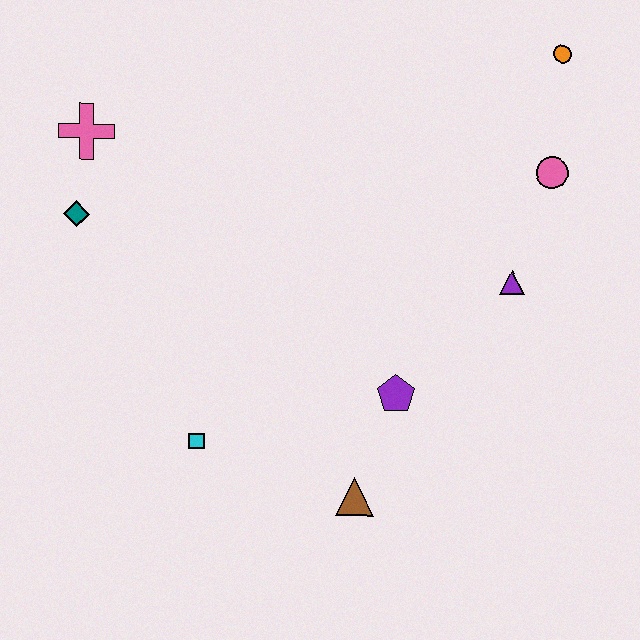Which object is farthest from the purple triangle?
The pink cross is farthest from the purple triangle.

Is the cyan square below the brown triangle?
No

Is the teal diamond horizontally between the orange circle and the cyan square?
No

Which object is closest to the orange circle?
The pink circle is closest to the orange circle.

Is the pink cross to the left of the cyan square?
Yes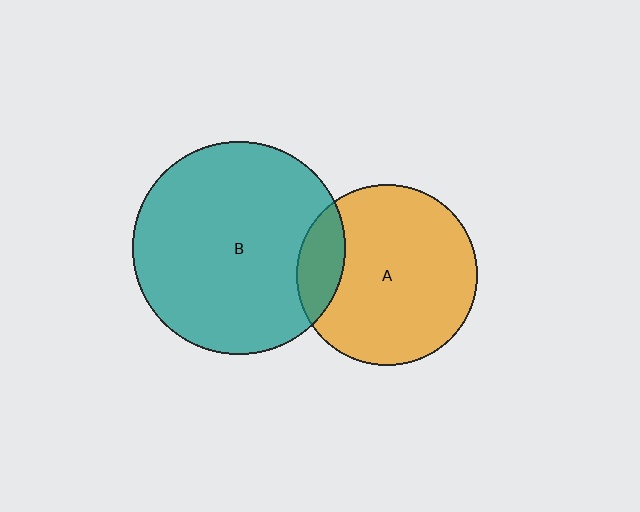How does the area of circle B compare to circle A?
Approximately 1.4 times.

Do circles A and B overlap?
Yes.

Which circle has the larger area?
Circle B (teal).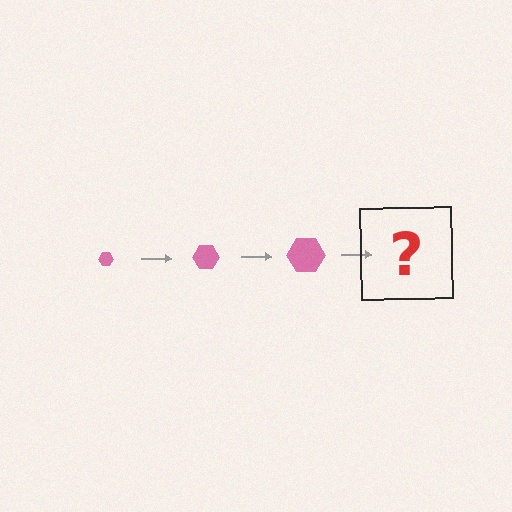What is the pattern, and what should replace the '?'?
The pattern is that the hexagon gets progressively larger each step. The '?' should be a pink hexagon, larger than the previous one.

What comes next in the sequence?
The next element should be a pink hexagon, larger than the previous one.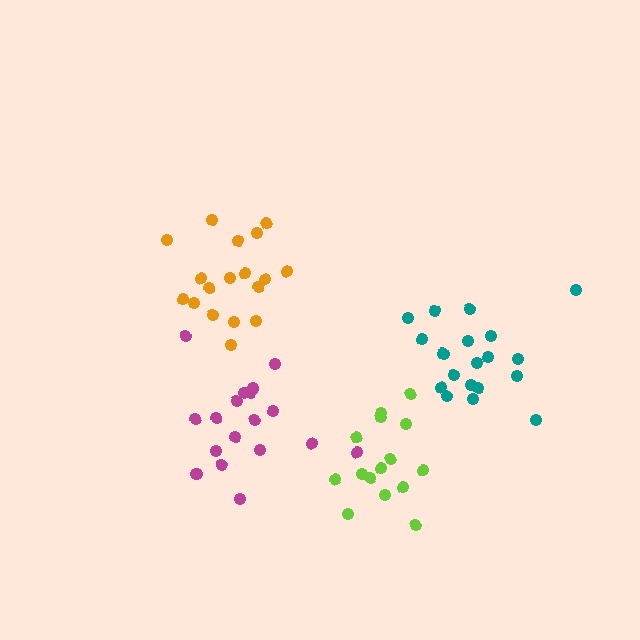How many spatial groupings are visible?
There are 4 spatial groupings.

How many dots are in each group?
Group 1: 18 dots, Group 2: 20 dots, Group 3: 16 dots, Group 4: 18 dots (72 total).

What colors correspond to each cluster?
The clusters are colored: orange, teal, lime, magenta.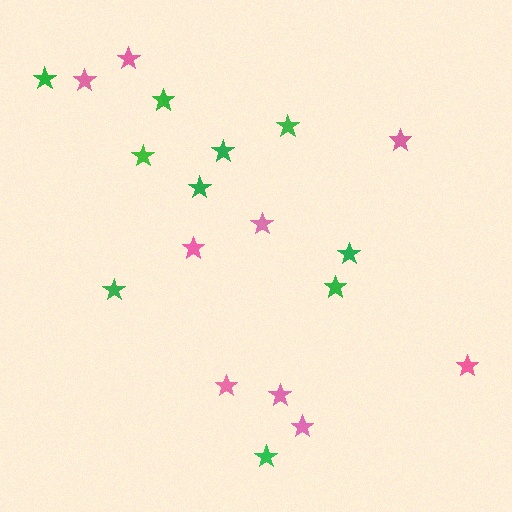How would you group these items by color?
There are 2 groups: one group of green stars (10) and one group of pink stars (9).